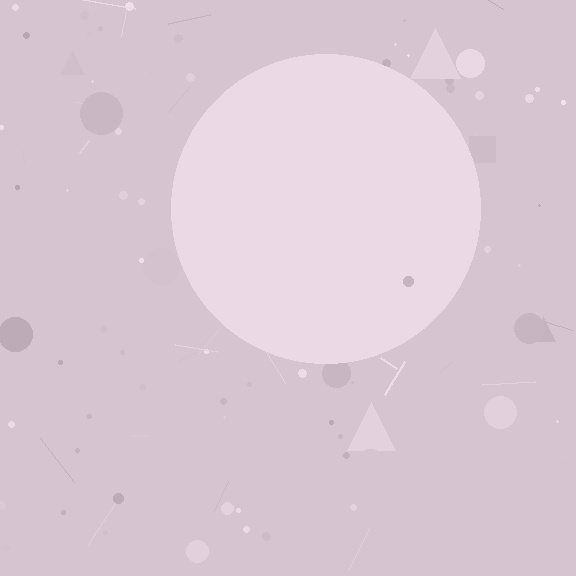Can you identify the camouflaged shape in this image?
The camouflaged shape is a circle.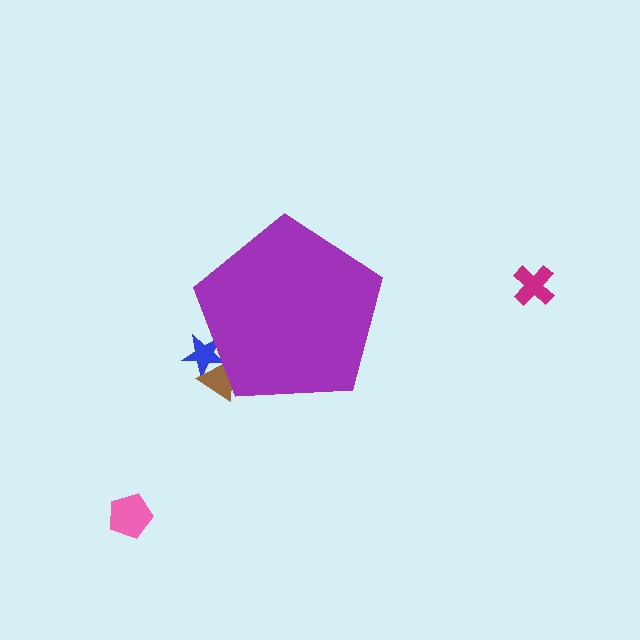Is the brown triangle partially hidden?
Yes, the brown triangle is partially hidden behind the purple pentagon.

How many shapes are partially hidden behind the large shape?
2 shapes are partially hidden.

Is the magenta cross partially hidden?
No, the magenta cross is fully visible.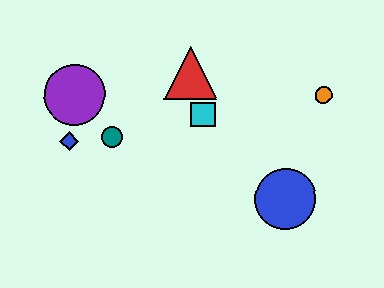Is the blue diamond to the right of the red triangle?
No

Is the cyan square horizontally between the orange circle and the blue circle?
No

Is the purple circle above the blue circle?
Yes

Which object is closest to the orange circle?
The blue circle is closest to the orange circle.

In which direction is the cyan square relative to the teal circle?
The cyan square is to the right of the teal circle.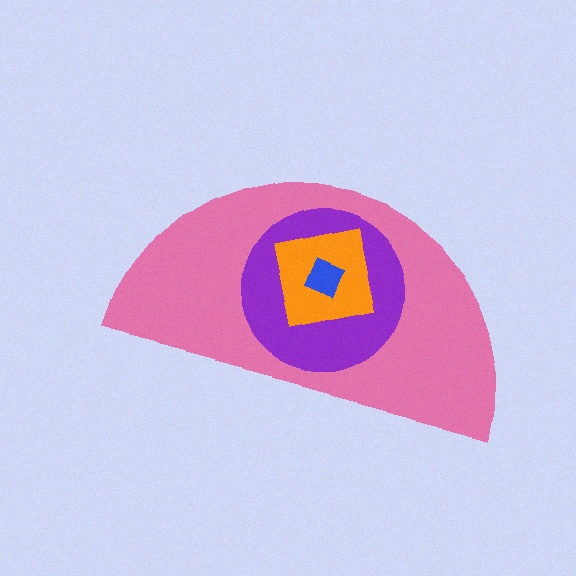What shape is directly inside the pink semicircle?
The purple circle.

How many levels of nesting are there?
4.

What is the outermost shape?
The pink semicircle.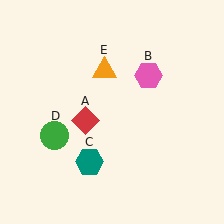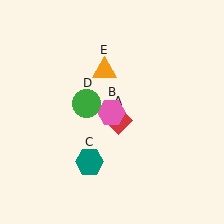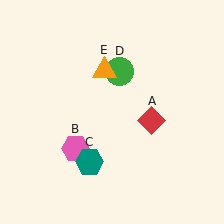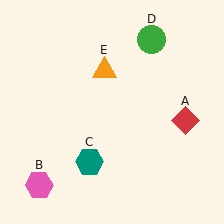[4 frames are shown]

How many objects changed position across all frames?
3 objects changed position: red diamond (object A), pink hexagon (object B), green circle (object D).